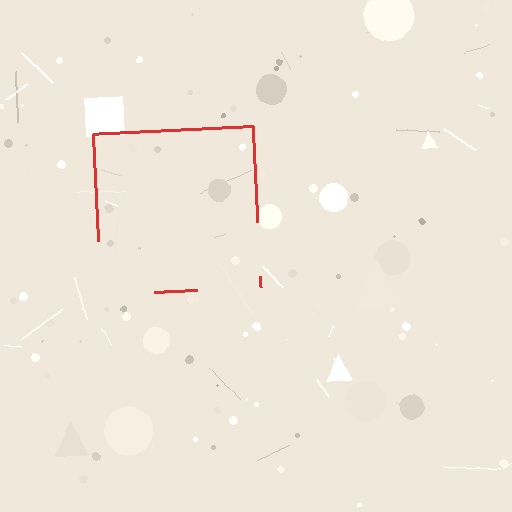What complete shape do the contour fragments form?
The contour fragments form a square.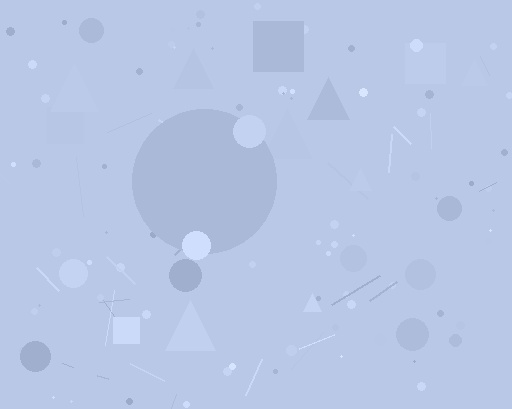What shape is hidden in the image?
A circle is hidden in the image.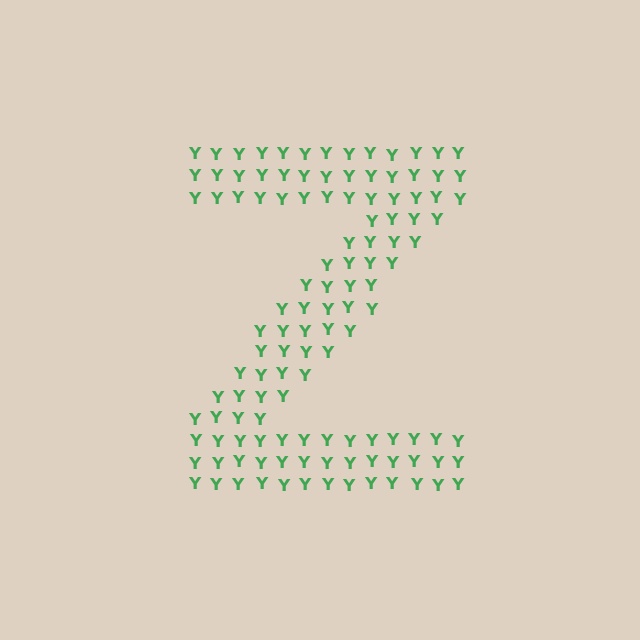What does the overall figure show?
The overall figure shows the letter Z.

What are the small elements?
The small elements are letter Y's.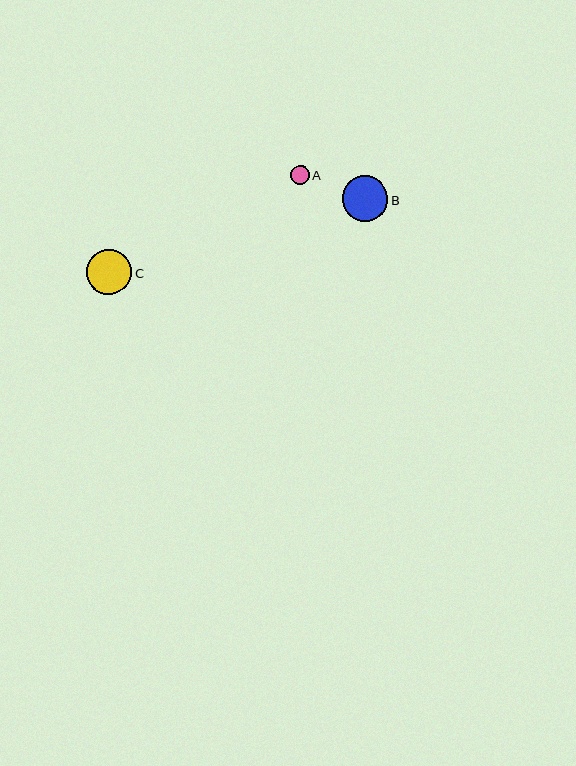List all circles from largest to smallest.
From largest to smallest: C, B, A.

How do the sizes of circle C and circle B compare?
Circle C and circle B are approximately the same size.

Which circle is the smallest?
Circle A is the smallest with a size of approximately 19 pixels.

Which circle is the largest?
Circle C is the largest with a size of approximately 46 pixels.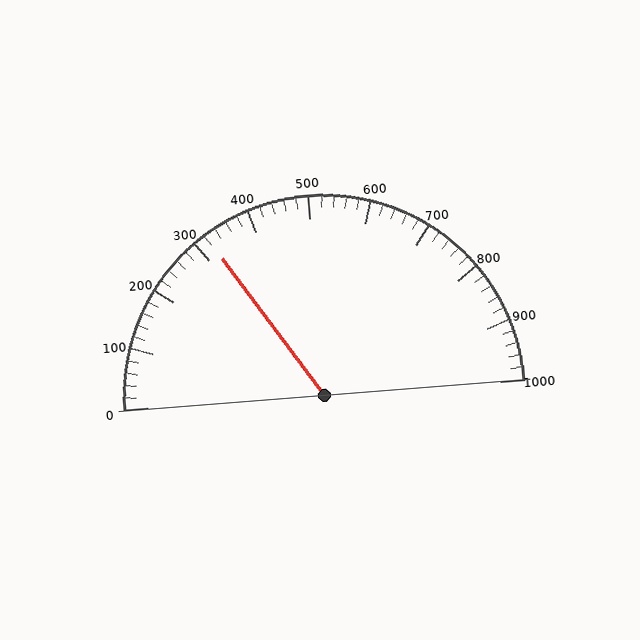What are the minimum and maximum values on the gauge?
The gauge ranges from 0 to 1000.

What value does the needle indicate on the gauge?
The needle indicates approximately 320.